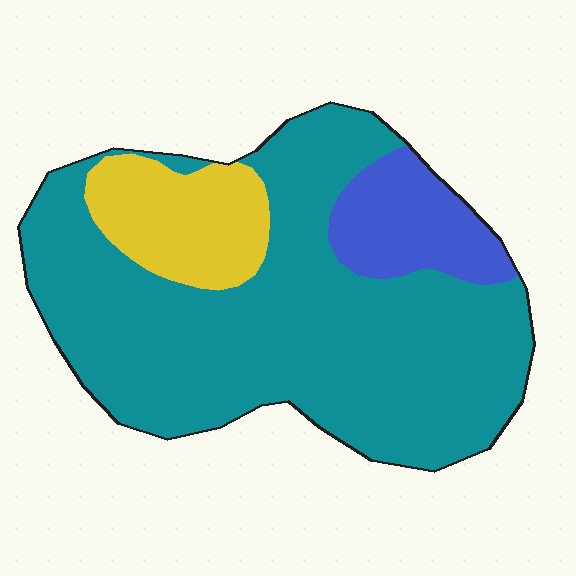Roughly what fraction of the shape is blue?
Blue takes up about one eighth (1/8) of the shape.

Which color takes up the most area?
Teal, at roughly 75%.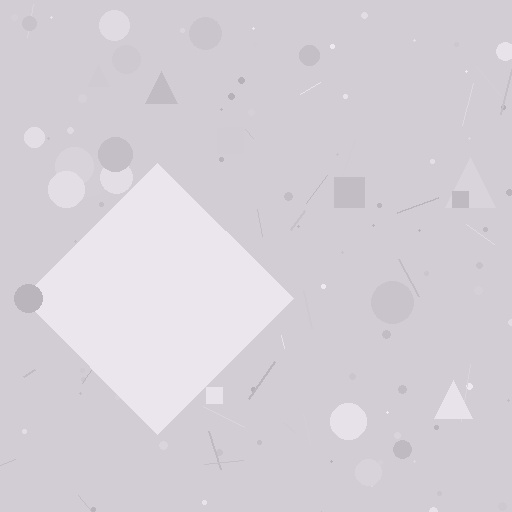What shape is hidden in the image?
A diamond is hidden in the image.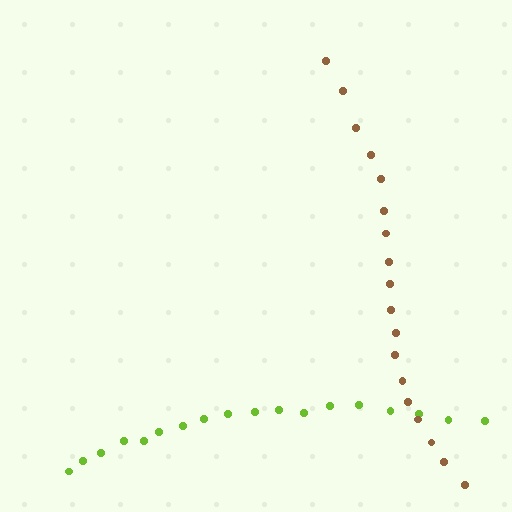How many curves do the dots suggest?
There are 2 distinct paths.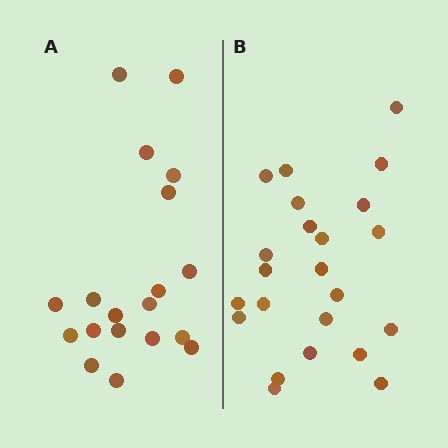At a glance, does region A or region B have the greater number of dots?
Region B (the right region) has more dots.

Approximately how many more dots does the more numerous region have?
Region B has about 4 more dots than region A.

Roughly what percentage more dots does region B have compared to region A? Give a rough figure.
About 20% more.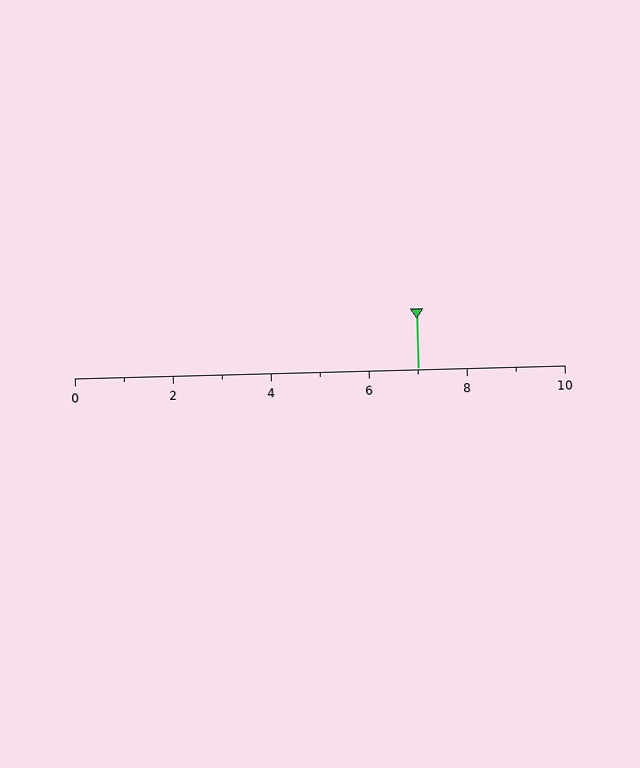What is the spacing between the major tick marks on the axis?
The major ticks are spaced 2 apart.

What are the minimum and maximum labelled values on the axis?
The axis runs from 0 to 10.